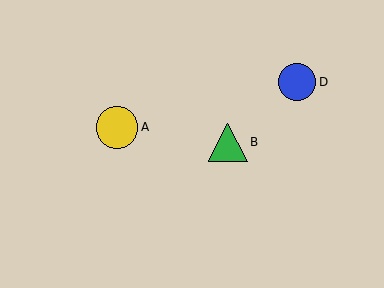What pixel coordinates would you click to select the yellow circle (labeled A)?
Click at (117, 127) to select the yellow circle A.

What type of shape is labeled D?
Shape D is a blue circle.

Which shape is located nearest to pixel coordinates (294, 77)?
The blue circle (labeled D) at (297, 82) is nearest to that location.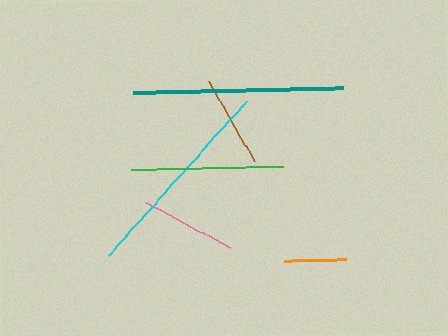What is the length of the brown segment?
The brown segment is approximately 92 pixels long.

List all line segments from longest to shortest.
From longest to shortest: teal, cyan, green, pink, brown, orange.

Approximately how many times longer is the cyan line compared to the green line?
The cyan line is approximately 1.4 times the length of the green line.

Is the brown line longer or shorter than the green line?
The green line is longer than the brown line.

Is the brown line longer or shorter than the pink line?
The pink line is longer than the brown line.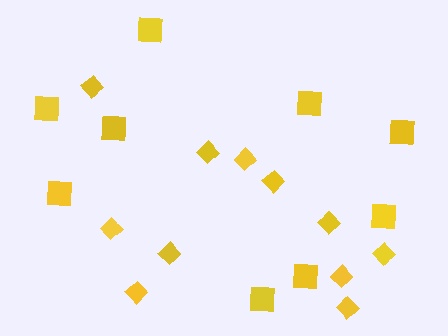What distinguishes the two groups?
There are 2 groups: one group of squares (9) and one group of diamonds (11).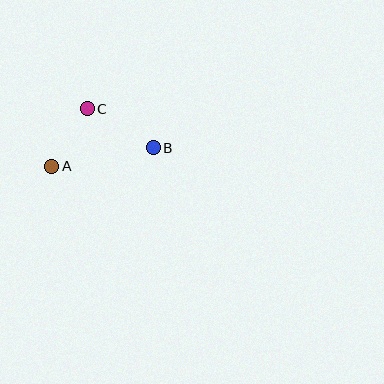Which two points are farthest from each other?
Points A and B are farthest from each other.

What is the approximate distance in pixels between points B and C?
The distance between B and C is approximately 77 pixels.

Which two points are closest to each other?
Points A and C are closest to each other.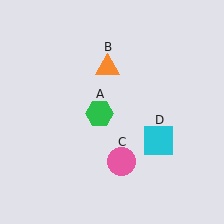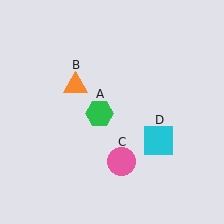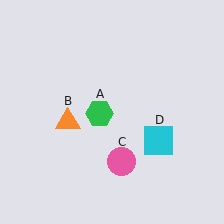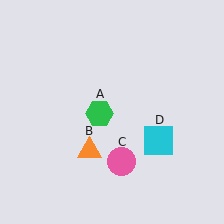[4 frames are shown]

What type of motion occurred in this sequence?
The orange triangle (object B) rotated counterclockwise around the center of the scene.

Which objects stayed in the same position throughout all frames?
Green hexagon (object A) and pink circle (object C) and cyan square (object D) remained stationary.